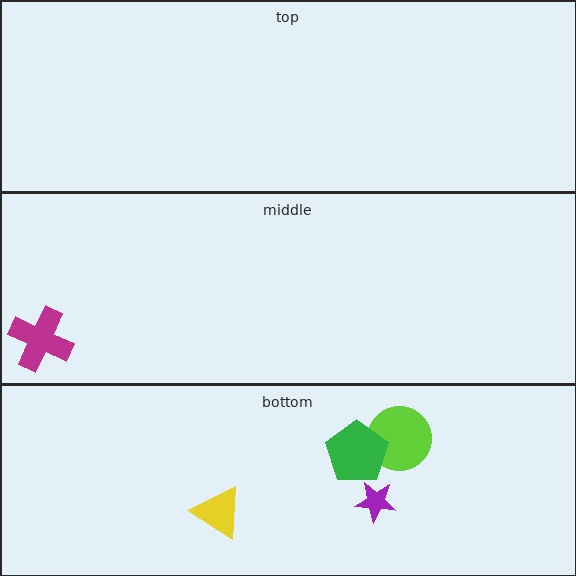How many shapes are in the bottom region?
4.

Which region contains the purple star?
The bottom region.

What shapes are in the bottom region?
The lime circle, the yellow triangle, the green pentagon, the purple star.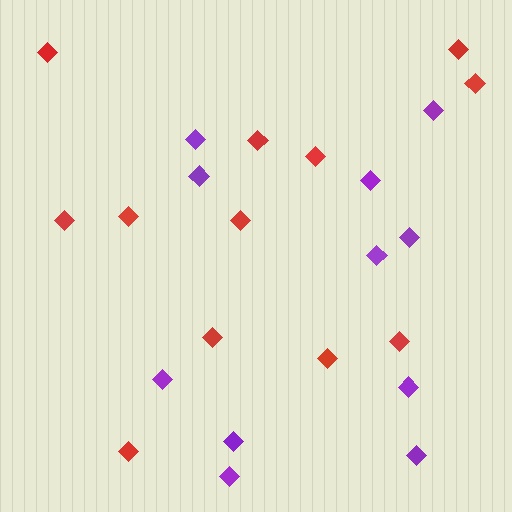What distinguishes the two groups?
There are 2 groups: one group of red diamonds (12) and one group of purple diamonds (11).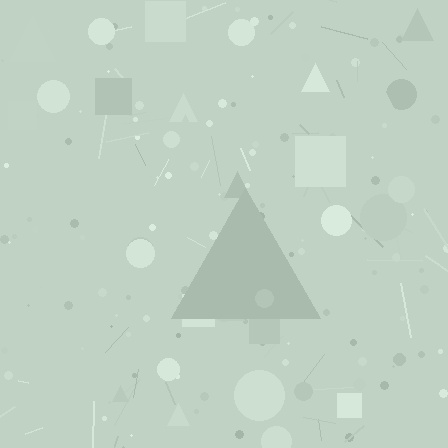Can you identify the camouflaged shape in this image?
The camouflaged shape is a triangle.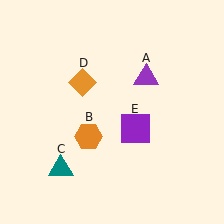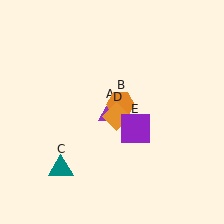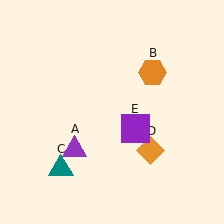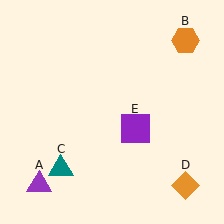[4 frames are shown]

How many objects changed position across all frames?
3 objects changed position: purple triangle (object A), orange hexagon (object B), orange diamond (object D).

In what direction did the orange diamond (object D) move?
The orange diamond (object D) moved down and to the right.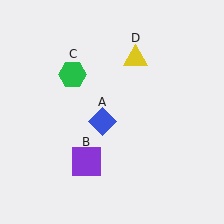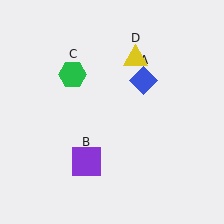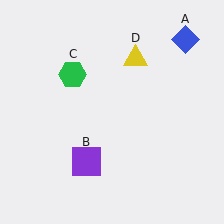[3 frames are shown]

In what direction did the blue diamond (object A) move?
The blue diamond (object A) moved up and to the right.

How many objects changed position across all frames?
1 object changed position: blue diamond (object A).